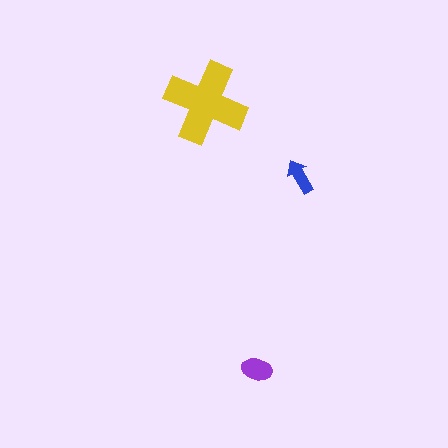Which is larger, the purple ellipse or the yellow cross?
The yellow cross.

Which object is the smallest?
The blue arrow.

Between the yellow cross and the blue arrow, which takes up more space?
The yellow cross.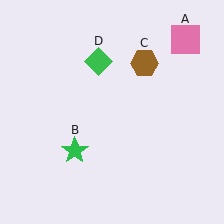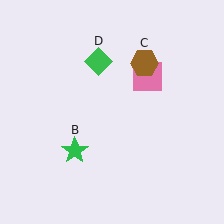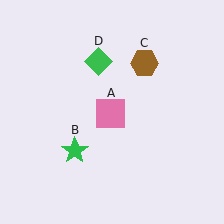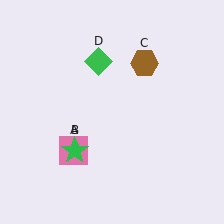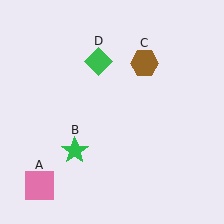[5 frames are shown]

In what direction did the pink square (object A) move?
The pink square (object A) moved down and to the left.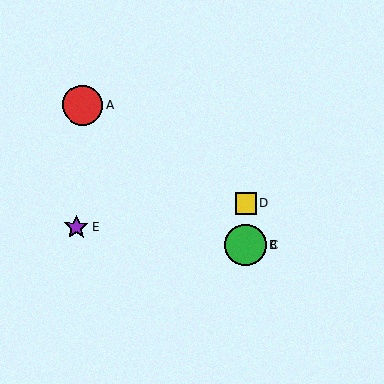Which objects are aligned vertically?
Objects B, C, D are aligned vertically.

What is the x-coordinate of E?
Object E is at x≈76.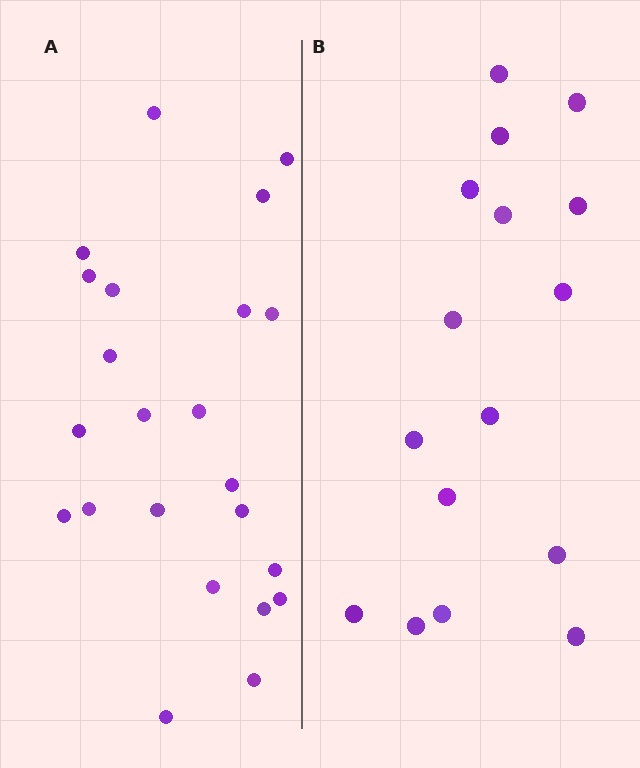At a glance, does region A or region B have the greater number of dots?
Region A (the left region) has more dots.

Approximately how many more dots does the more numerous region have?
Region A has roughly 8 or so more dots than region B.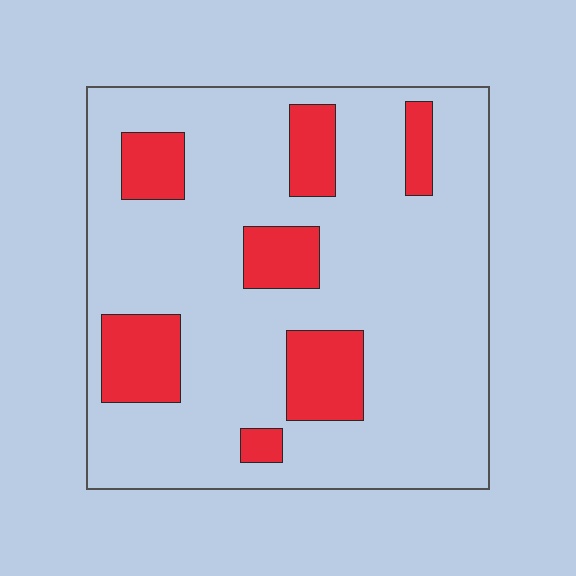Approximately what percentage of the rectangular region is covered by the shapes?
Approximately 20%.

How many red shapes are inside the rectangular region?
7.